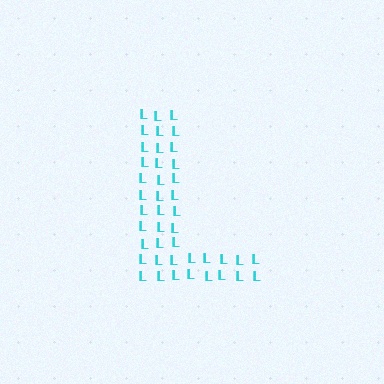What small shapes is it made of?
It is made of small letter L's.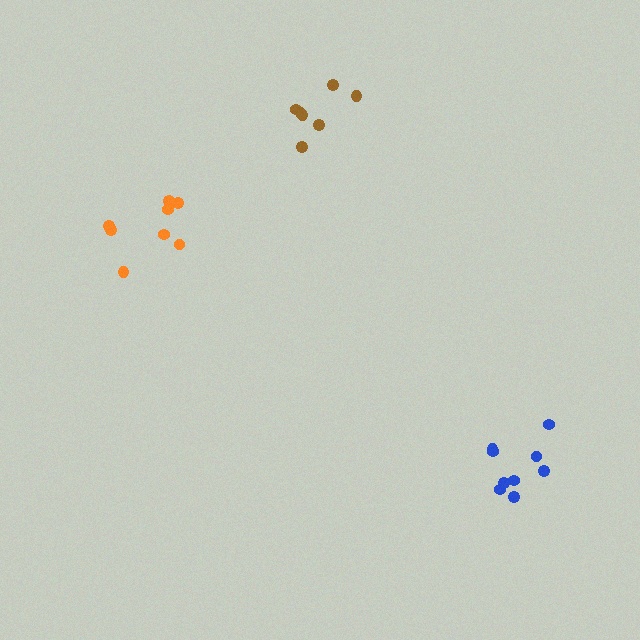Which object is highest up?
The brown cluster is topmost.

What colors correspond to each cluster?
The clusters are colored: orange, blue, brown.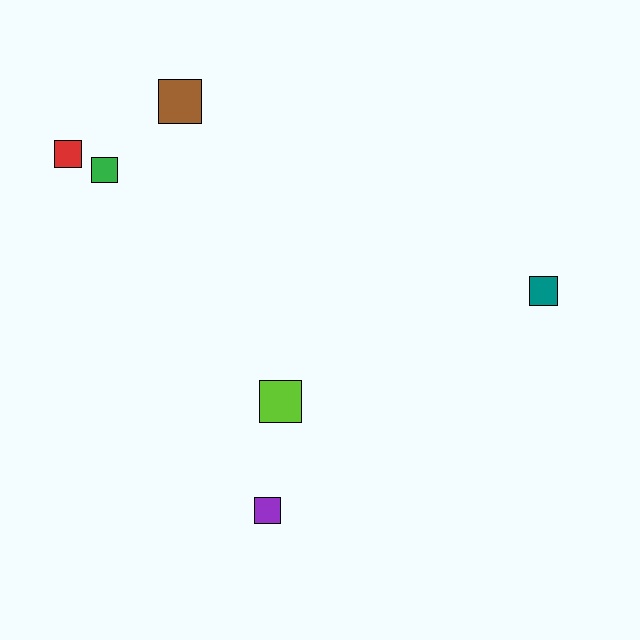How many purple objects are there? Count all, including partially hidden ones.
There is 1 purple object.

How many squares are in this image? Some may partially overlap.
There are 6 squares.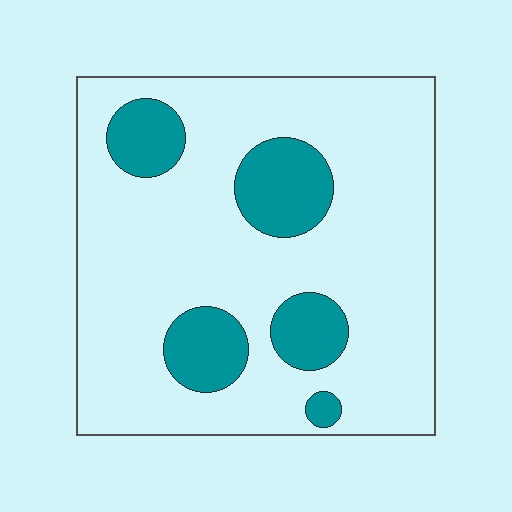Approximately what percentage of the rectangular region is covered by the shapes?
Approximately 20%.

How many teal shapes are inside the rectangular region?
5.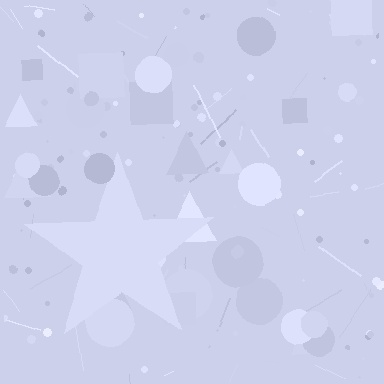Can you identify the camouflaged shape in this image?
The camouflaged shape is a star.